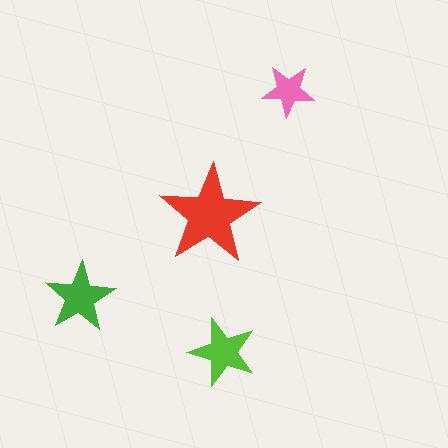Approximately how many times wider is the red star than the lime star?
About 1.5 times wider.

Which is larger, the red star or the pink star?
The red one.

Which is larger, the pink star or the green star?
The green one.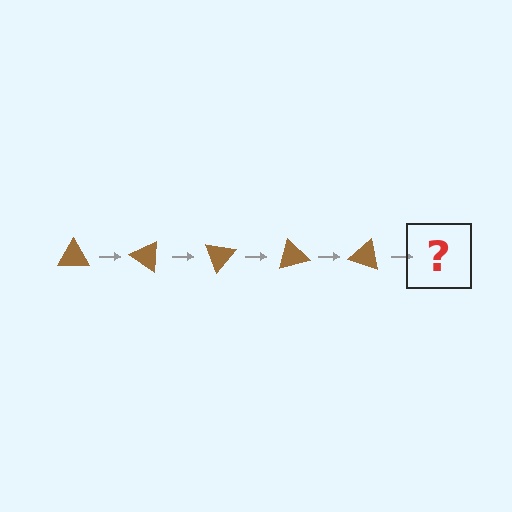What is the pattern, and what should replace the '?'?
The pattern is that the triangle rotates 35 degrees each step. The '?' should be a brown triangle rotated 175 degrees.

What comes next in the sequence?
The next element should be a brown triangle rotated 175 degrees.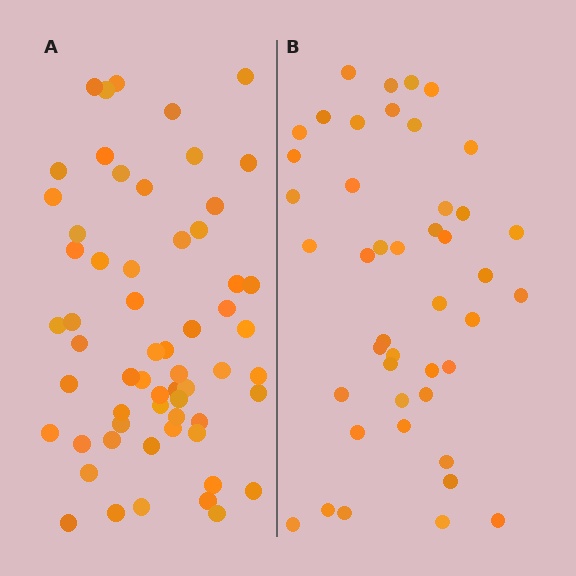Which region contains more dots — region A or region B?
Region A (the left region) has more dots.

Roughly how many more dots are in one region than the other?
Region A has approximately 15 more dots than region B.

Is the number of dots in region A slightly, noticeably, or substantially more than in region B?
Region A has noticeably more, but not dramatically so. The ratio is roughly 1.4 to 1.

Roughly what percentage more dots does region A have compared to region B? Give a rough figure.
About 35% more.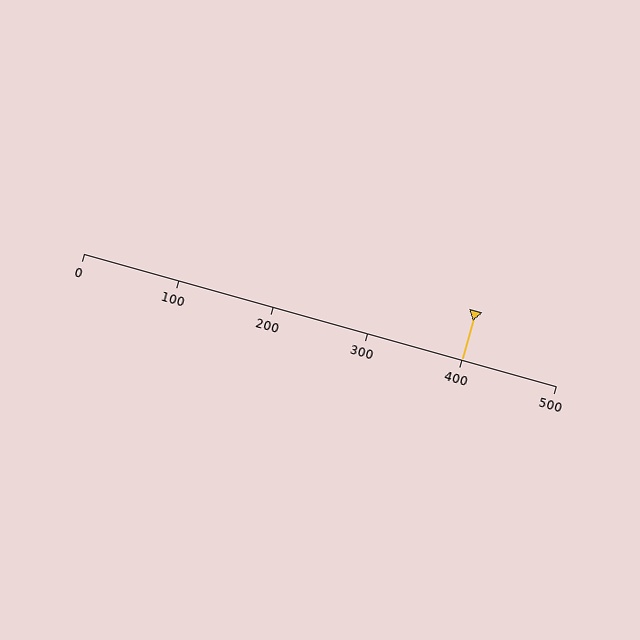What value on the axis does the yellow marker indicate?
The marker indicates approximately 400.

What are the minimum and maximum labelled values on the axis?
The axis runs from 0 to 500.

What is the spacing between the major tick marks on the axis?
The major ticks are spaced 100 apart.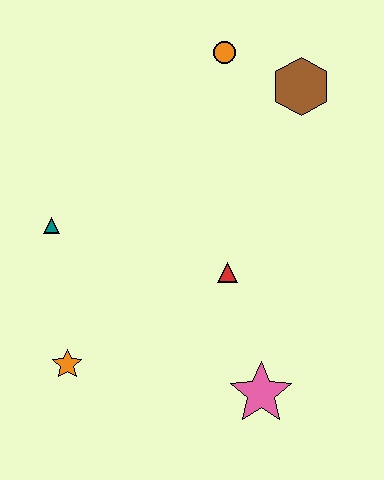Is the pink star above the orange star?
No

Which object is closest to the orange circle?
The brown hexagon is closest to the orange circle.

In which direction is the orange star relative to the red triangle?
The orange star is to the left of the red triangle.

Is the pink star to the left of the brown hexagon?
Yes